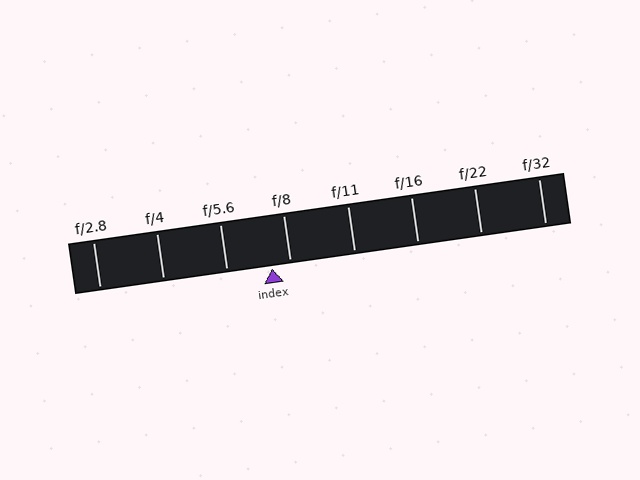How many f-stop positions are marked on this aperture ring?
There are 8 f-stop positions marked.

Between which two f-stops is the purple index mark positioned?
The index mark is between f/5.6 and f/8.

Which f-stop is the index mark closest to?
The index mark is closest to f/8.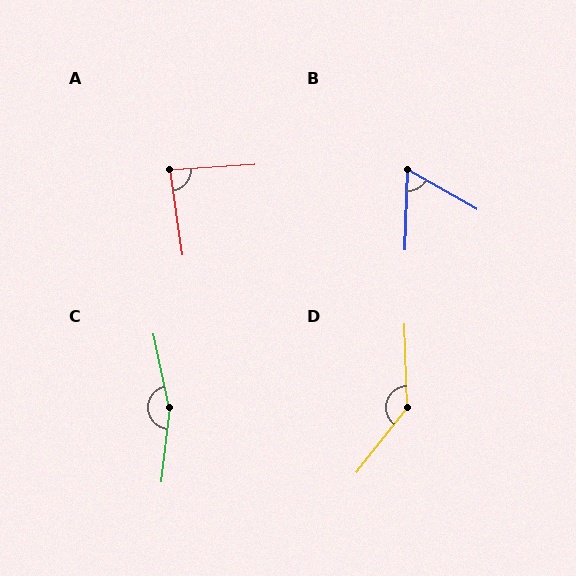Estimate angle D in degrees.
Approximately 140 degrees.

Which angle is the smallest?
B, at approximately 62 degrees.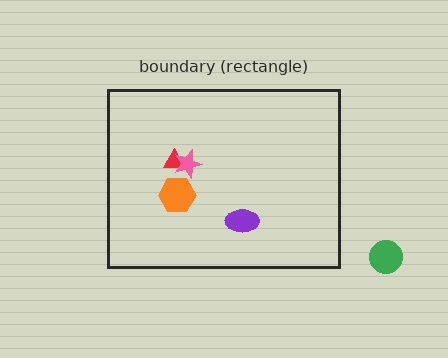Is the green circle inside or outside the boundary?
Outside.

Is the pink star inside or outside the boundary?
Inside.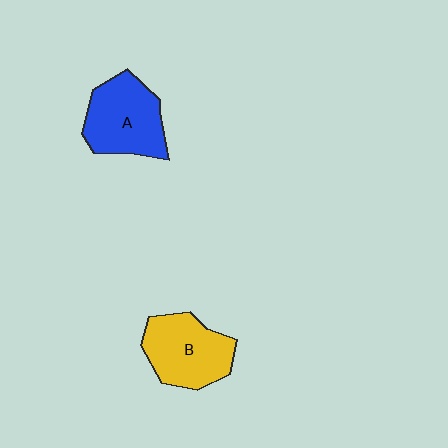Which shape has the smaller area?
Shape B (yellow).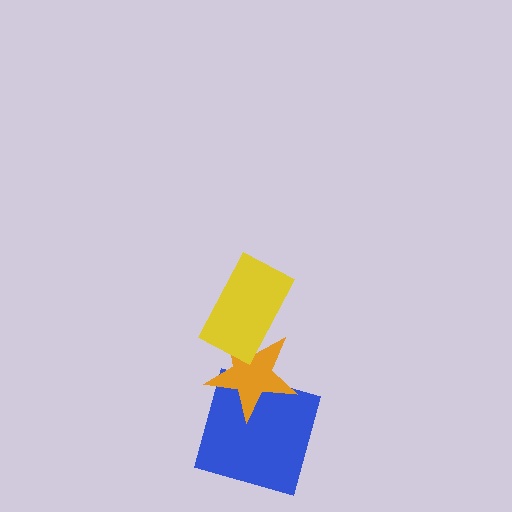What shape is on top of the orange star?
The yellow rectangle is on top of the orange star.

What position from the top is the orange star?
The orange star is 2nd from the top.